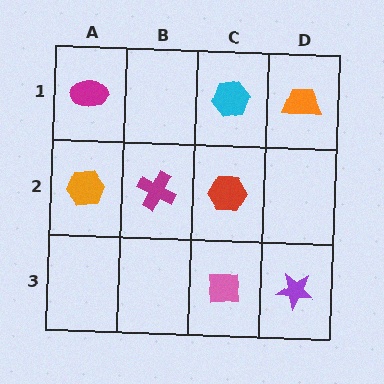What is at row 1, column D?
An orange trapezoid.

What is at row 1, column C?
A cyan hexagon.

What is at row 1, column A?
A magenta ellipse.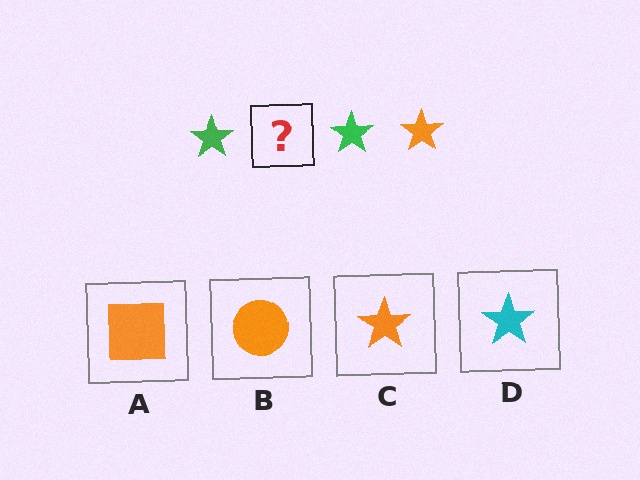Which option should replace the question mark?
Option C.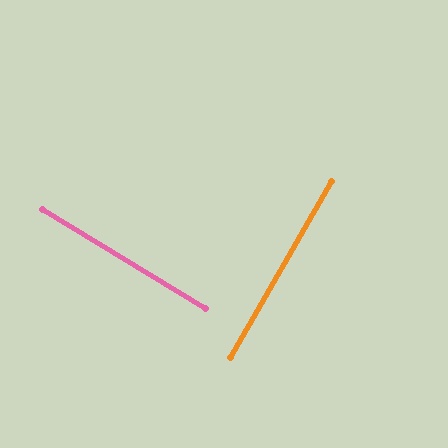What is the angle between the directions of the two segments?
Approximately 89 degrees.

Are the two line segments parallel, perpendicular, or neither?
Perpendicular — they meet at approximately 89°.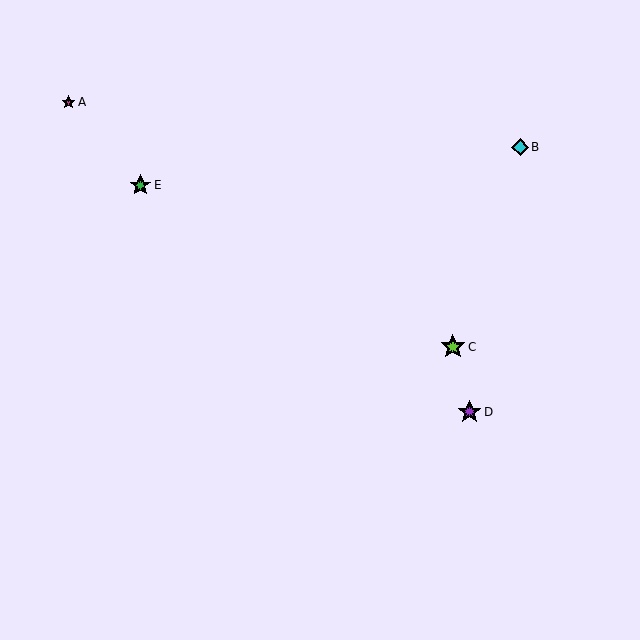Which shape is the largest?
The lime star (labeled C) is the largest.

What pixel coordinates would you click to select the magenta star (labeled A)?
Click at (68, 102) to select the magenta star A.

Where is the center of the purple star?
The center of the purple star is at (470, 412).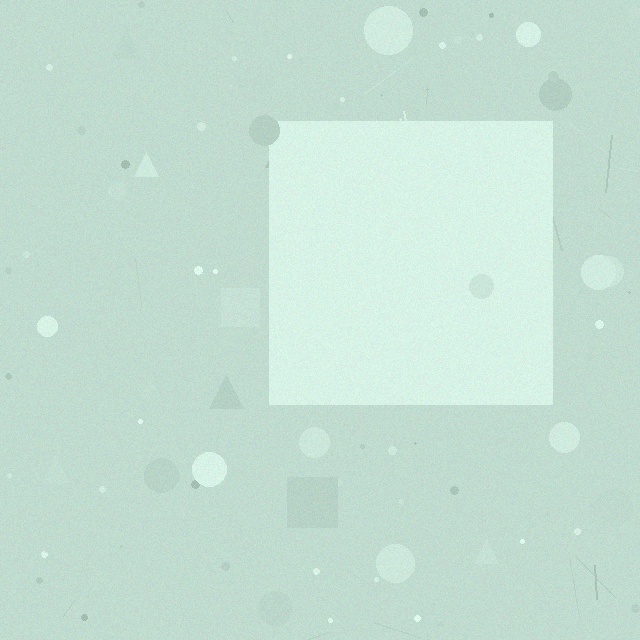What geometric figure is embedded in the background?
A square is embedded in the background.